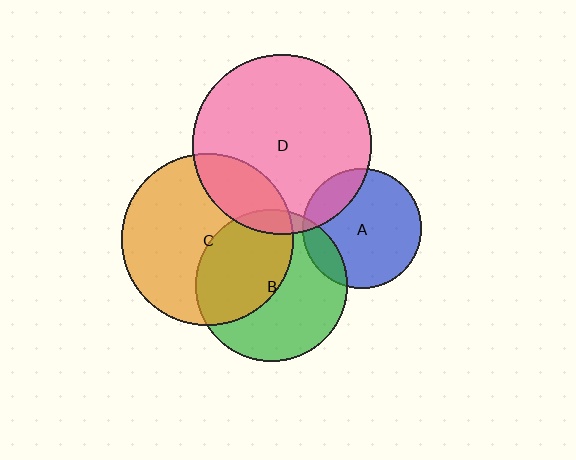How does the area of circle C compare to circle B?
Approximately 1.3 times.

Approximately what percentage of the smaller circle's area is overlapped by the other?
Approximately 15%.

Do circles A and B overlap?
Yes.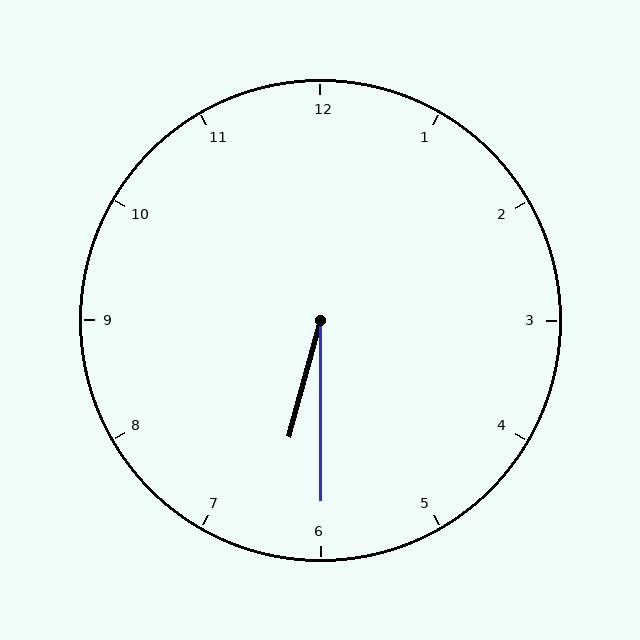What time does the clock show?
6:30.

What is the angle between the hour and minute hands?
Approximately 15 degrees.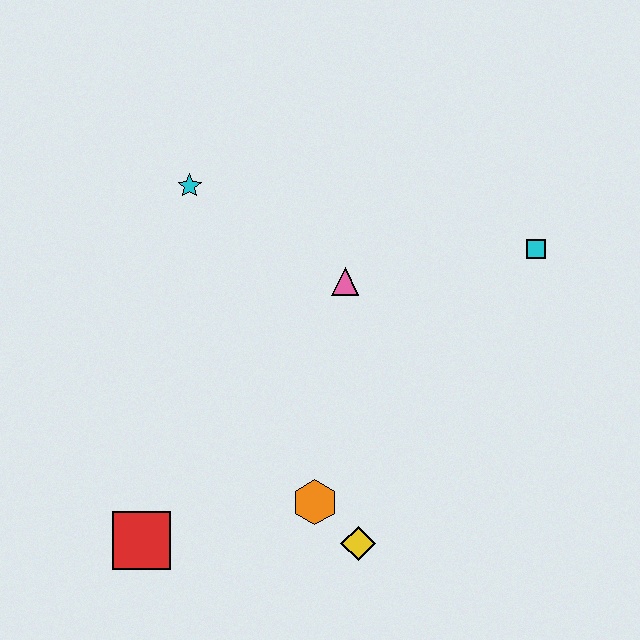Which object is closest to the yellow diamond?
The orange hexagon is closest to the yellow diamond.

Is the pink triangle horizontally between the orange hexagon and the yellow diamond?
Yes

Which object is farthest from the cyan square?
The red square is farthest from the cyan square.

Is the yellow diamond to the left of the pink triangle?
No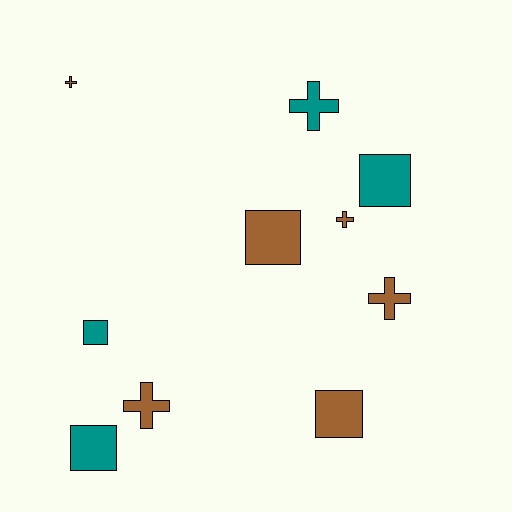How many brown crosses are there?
There are 4 brown crosses.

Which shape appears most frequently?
Square, with 5 objects.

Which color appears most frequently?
Brown, with 6 objects.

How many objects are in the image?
There are 10 objects.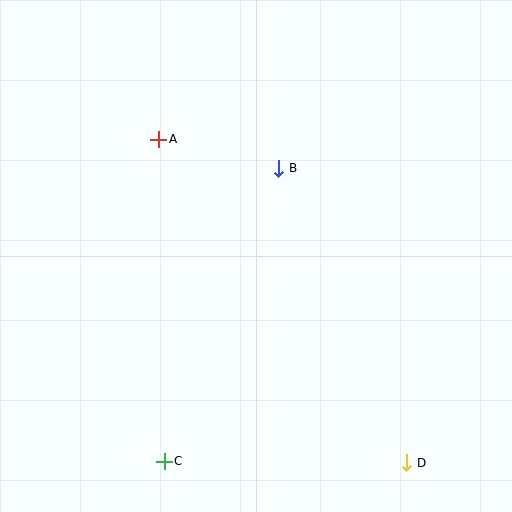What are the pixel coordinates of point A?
Point A is at (159, 139).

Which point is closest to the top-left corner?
Point A is closest to the top-left corner.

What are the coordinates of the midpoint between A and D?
The midpoint between A and D is at (283, 301).